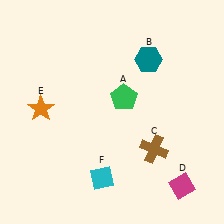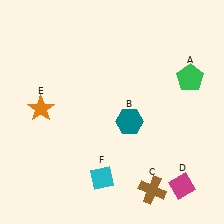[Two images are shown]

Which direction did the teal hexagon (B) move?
The teal hexagon (B) moved down.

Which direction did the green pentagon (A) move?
The green pentagon (A) moved right.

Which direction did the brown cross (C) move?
The brown cross (C) moved down.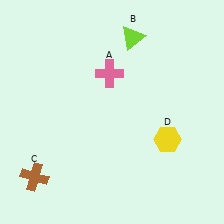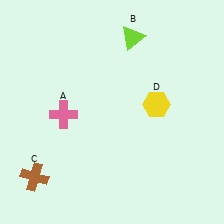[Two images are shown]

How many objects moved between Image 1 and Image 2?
2 objects moved between the two images.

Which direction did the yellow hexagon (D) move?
The yellow hexagon (D) moved up.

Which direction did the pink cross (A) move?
The pink cross (A) moved left.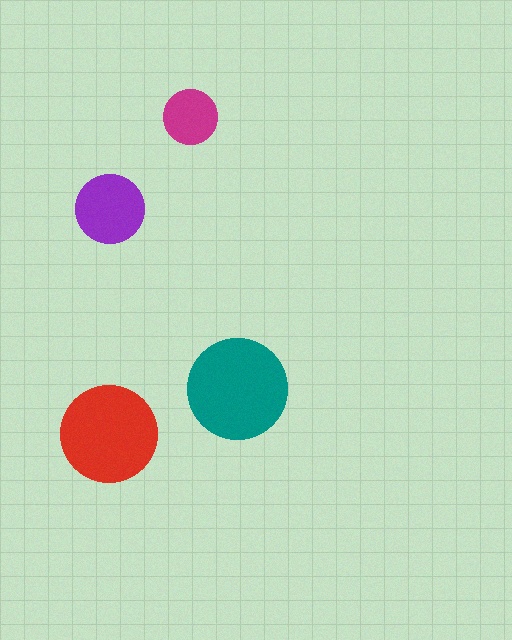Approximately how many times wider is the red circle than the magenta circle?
About 2 times wider.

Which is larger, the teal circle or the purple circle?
The teal one.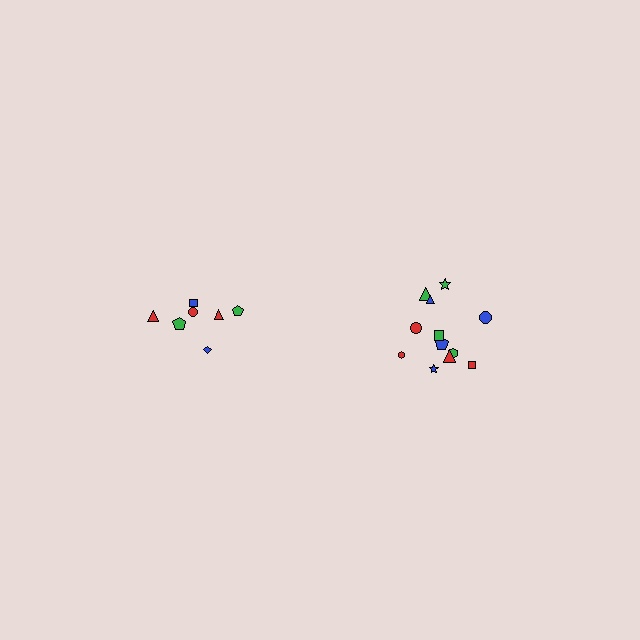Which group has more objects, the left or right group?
The right group.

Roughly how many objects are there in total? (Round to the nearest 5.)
Roughly 20 objects in total.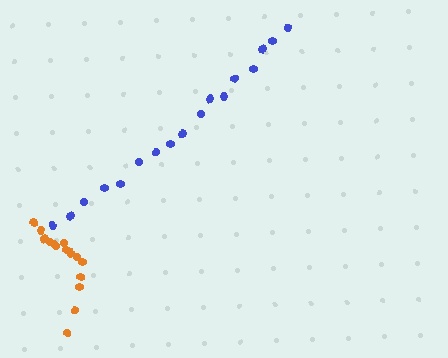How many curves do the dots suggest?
There are 2 distinct paths.